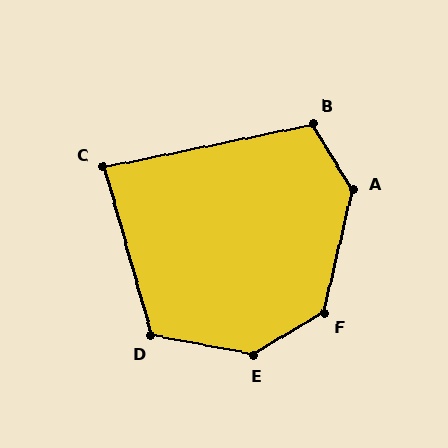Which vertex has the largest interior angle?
E, at approximately 139 degrees.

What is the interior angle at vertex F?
Approximately 134 degrees (obtuse).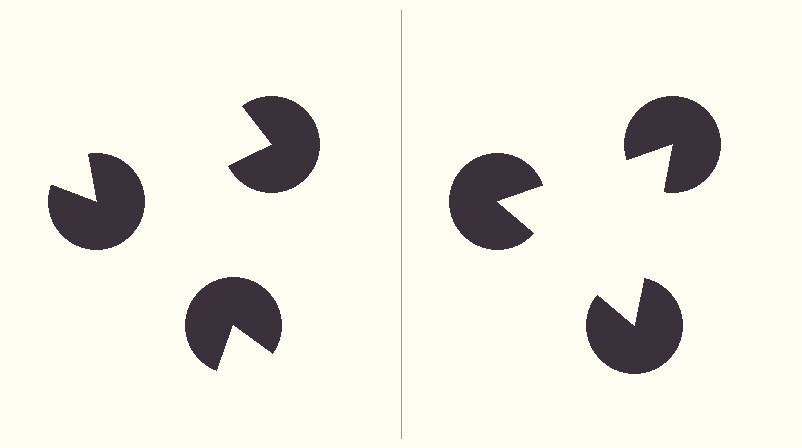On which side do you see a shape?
An illusory triangle appears on the right side. On the left side the wedge cuts are rotated, so no coherent shape forms.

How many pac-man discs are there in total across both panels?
6 — 3 on each side.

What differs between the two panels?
The pac-man discs are positioned identically on both sides; only the wedge orientations differ. On the right they align to a triangle; on the left they are misaligned.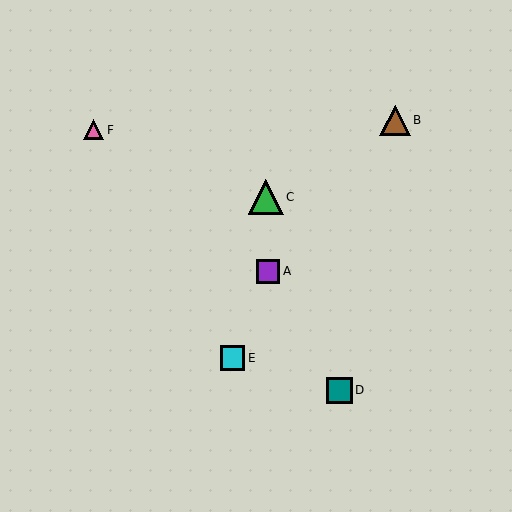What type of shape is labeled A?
Shape A is a purple square.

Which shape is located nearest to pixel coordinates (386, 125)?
The brown triangle (labeled B) at (395, 120) is nearest to that location.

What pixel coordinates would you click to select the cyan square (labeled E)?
Click at (233, 358) to select the cyan square E.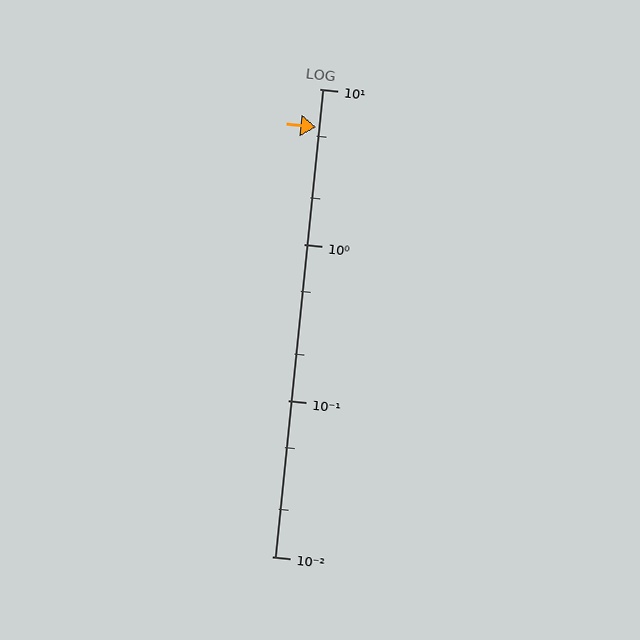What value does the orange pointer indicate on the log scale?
The pointer indicates approximately 5.7.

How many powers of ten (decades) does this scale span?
The scale spans 3 decades, from 0.01 to 10.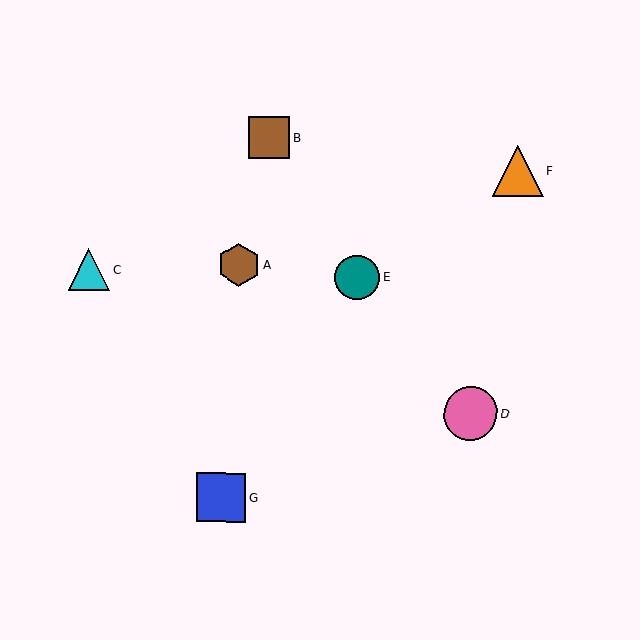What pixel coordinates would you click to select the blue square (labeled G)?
Click at (221, 498) to select the blue square G.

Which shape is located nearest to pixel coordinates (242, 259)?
The brown hexagon (labeled A) at (239, 264) is nearest to that location.